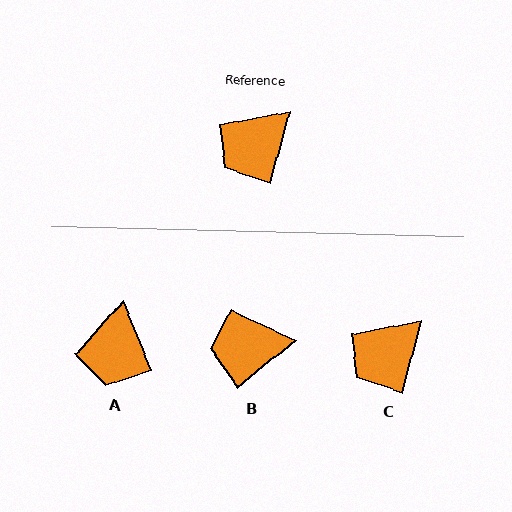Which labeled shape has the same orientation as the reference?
C.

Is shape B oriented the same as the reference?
No, it is off by about 36 degrees.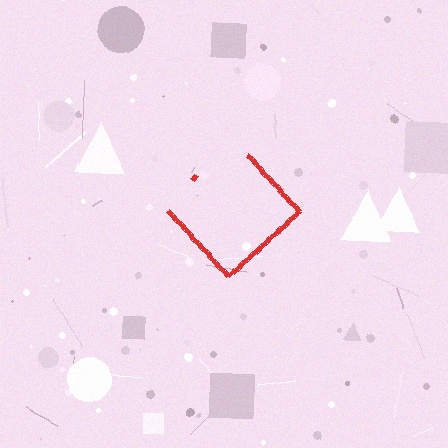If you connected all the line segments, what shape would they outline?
They would outline a diamond.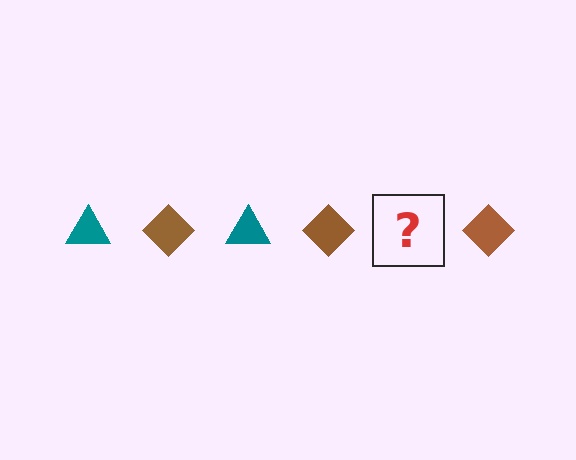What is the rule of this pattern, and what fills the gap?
The rule is that the pattern alternates between teal triangle and brown diamond. The gap should be filled with a teal triangle.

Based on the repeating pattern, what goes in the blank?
The blank should be a teal triangle.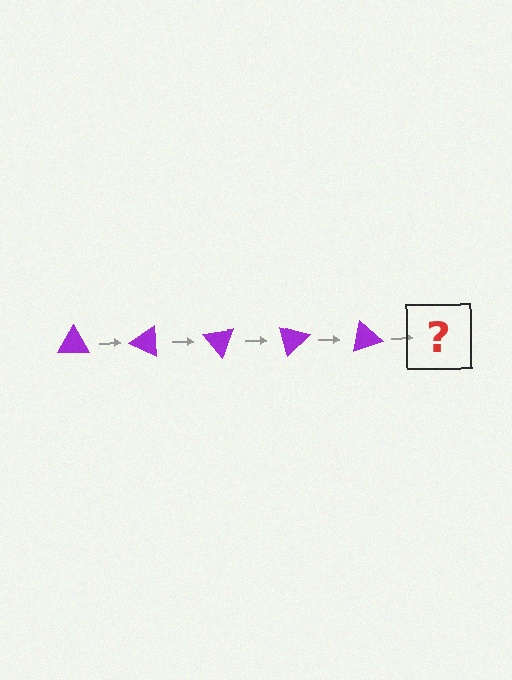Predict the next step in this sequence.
The next step is a purple triangle rotated 125 degrees.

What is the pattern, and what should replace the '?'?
The pattern is that the triangle rotates 25 degrees each step. The '?' should be a purple triangle rotated 125 degrees.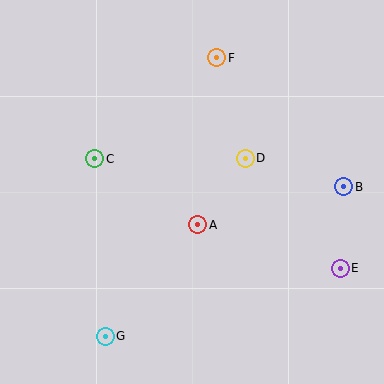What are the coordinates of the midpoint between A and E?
The midpoint between A and E is at (269, 247).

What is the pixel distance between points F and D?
The distance between F and D is 104 pixels.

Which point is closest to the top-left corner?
Point C is closest to the top-left corner.